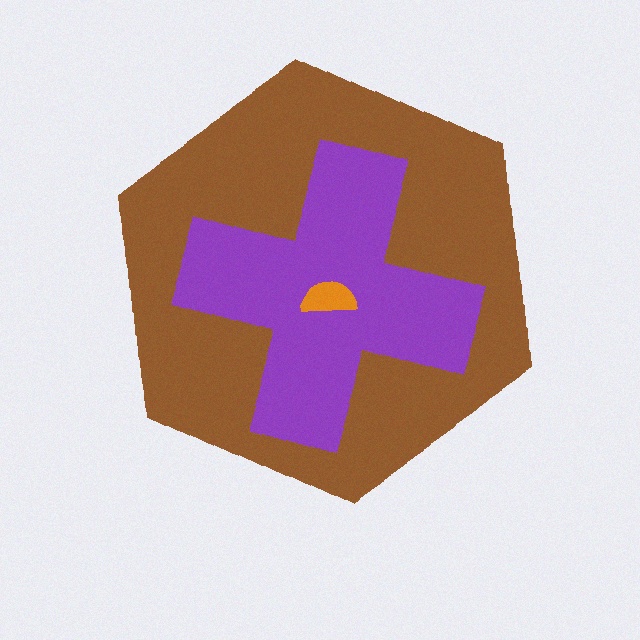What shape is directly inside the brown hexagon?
The purple cross.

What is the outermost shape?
The brown hexagon.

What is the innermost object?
The orange semicircle.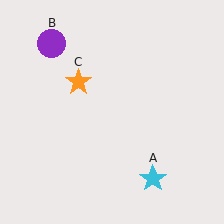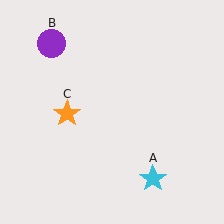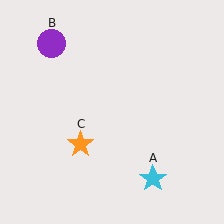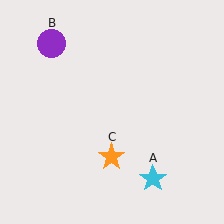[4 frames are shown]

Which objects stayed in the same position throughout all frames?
Cyan star (object A) and purple circle (object B) remained stationary.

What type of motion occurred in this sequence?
The orange star (object C) rotated counterclockwise around the center of the scene.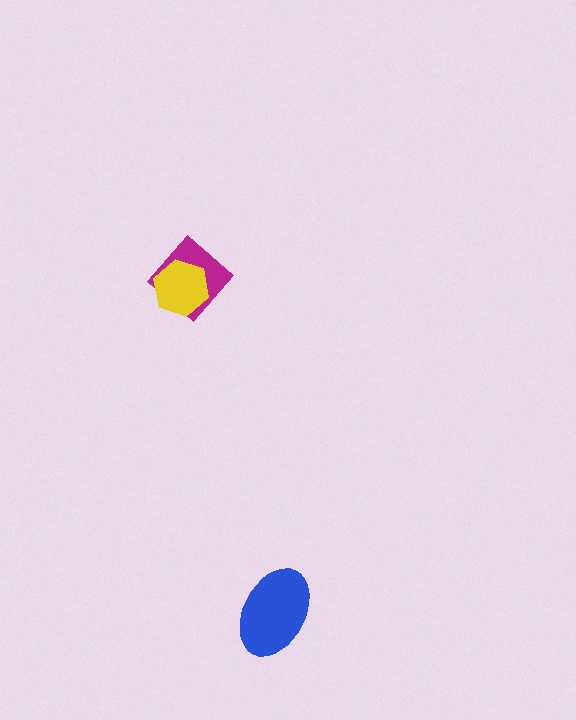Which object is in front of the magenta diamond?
The yellow hexagon is in front of the magenta diamond.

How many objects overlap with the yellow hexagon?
1 object overlaps with the yellow hexagon.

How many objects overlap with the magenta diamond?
1 object overlaps with the magenta diamond.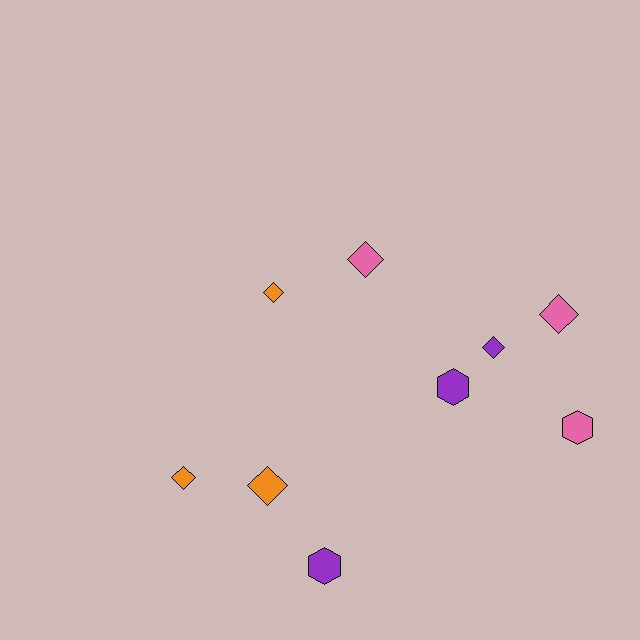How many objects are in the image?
There are 9 objects.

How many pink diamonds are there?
There are 2 pink diamonds.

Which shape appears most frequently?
Diamond, with 6 objects.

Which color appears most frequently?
Purple, with 3 objects.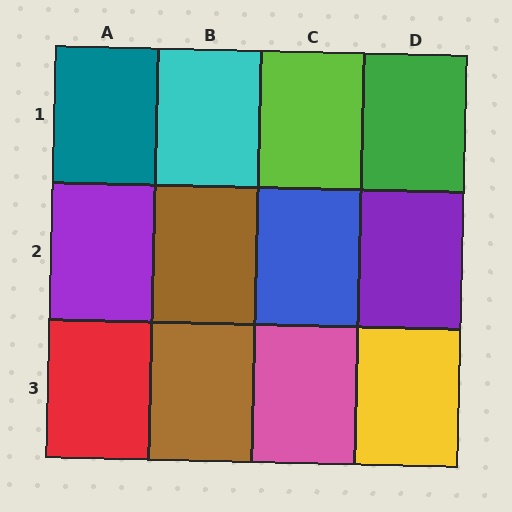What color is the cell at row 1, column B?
Cyan.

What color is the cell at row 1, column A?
Teal.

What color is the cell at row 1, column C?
Lime.